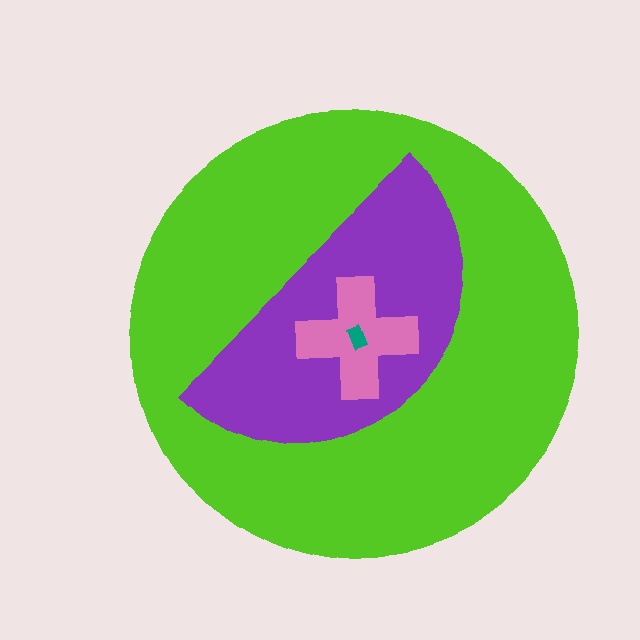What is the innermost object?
The teal rectangle.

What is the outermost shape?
The lime circle.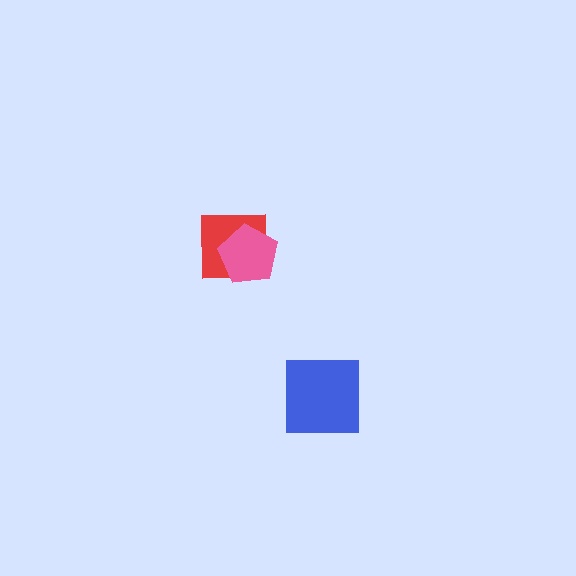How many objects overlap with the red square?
1 object overlaps with the red square.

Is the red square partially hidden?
Yes, it is partially covered by another shape.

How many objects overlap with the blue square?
0 objects overlap with the blue square.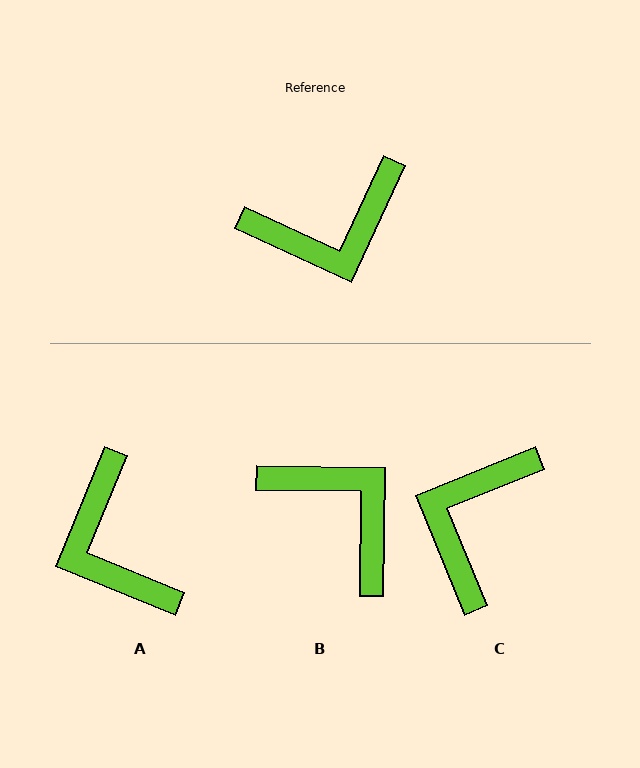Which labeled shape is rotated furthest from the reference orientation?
C, about 133 degrees away.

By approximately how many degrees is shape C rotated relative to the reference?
Approximately 133 degrees clockwise.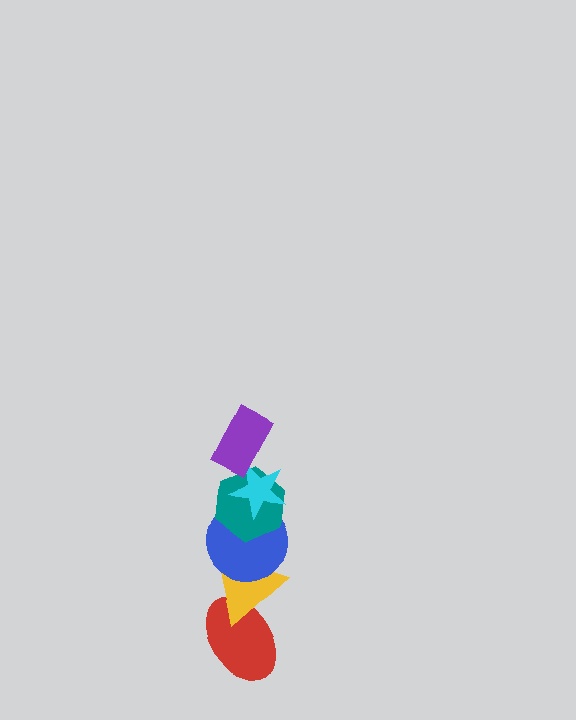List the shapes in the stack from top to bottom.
From top to bottom: the purple rectangle, the cyan star, the teal hexagon, the blue circle, the yellow triangle, the red ellipse.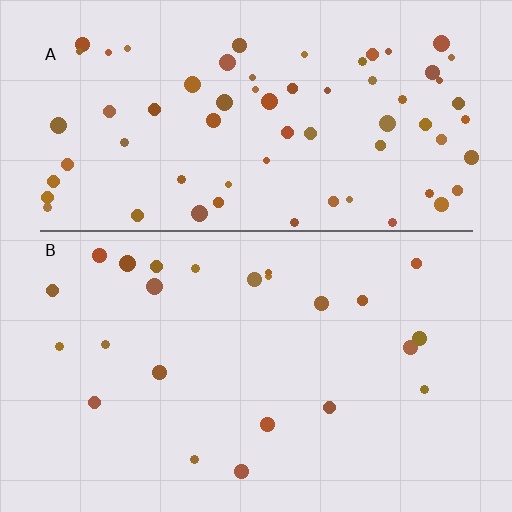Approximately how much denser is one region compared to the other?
Approximately 3.0× — region A over region B.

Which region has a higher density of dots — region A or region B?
A (the top).